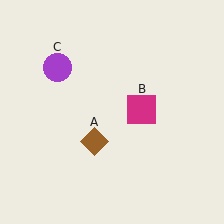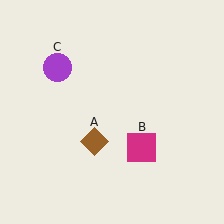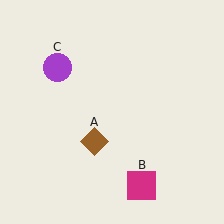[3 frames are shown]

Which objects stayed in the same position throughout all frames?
Brown diamond (object A) and purple circle (object C) remained stationary.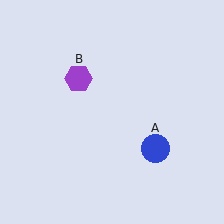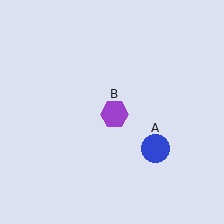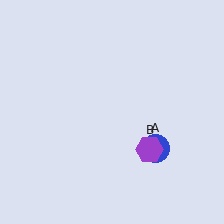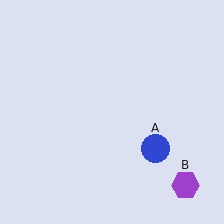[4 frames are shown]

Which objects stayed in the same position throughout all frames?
Blue circle (object A) remained stationary.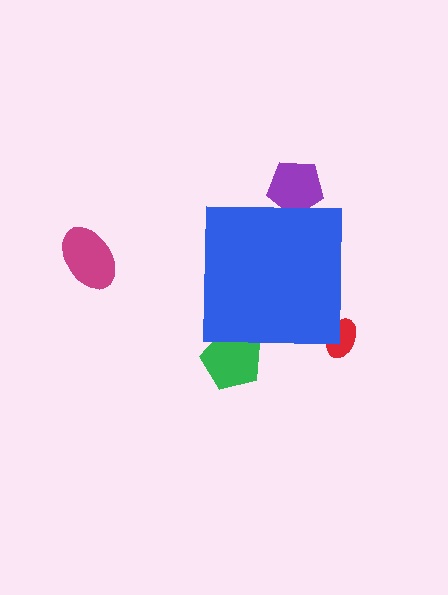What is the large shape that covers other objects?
A blue square.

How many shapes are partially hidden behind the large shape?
3 shapes are partially hidden.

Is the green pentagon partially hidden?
Yes, the green pentagon is partially hidden behind the blue square.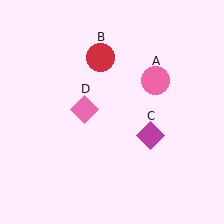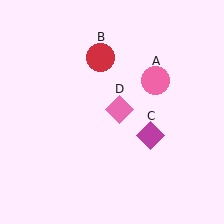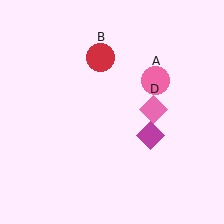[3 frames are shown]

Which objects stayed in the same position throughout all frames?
Pink circle (object A) and red circle (object B) and magenta diamond (object C) remained stationary.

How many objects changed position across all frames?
1 object changed position: pink diamond (object D).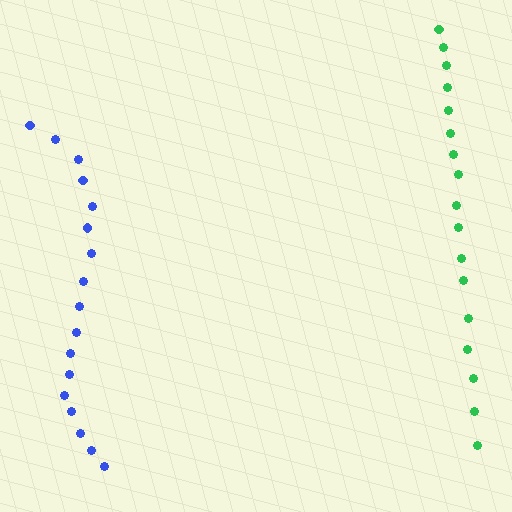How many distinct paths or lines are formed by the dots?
There are 2 distinct paths.